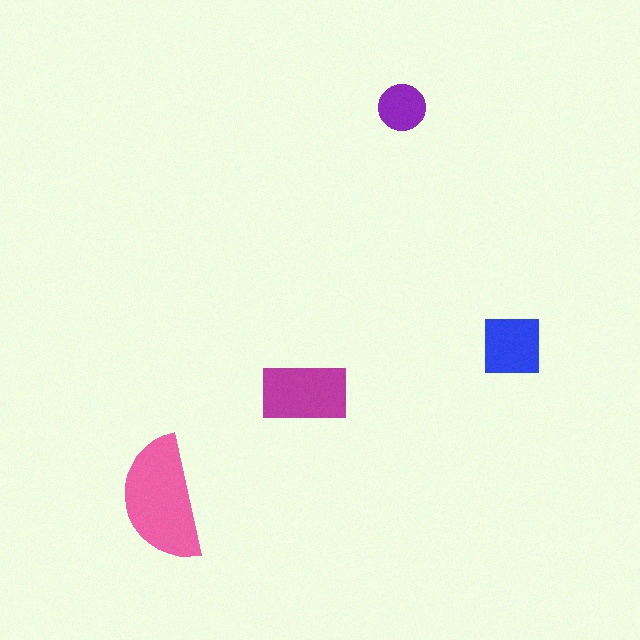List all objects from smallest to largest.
The purple circle, the blue square, the magenta rectangle, the pink semicircle.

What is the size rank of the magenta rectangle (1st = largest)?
2nd.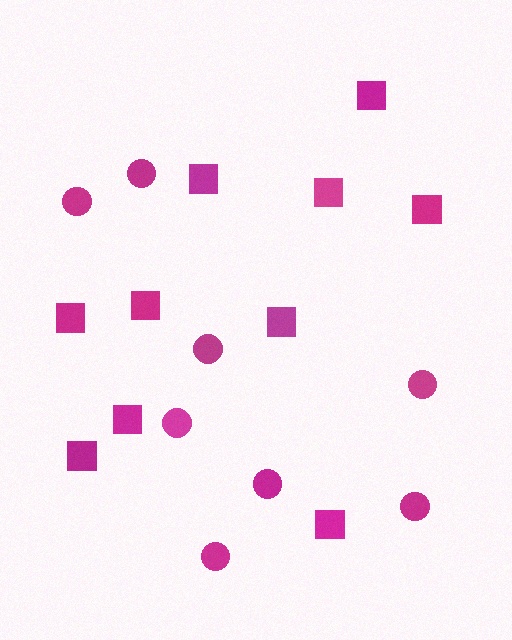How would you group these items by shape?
There are 2 groups: one group of circles (8) and one group of squares (10).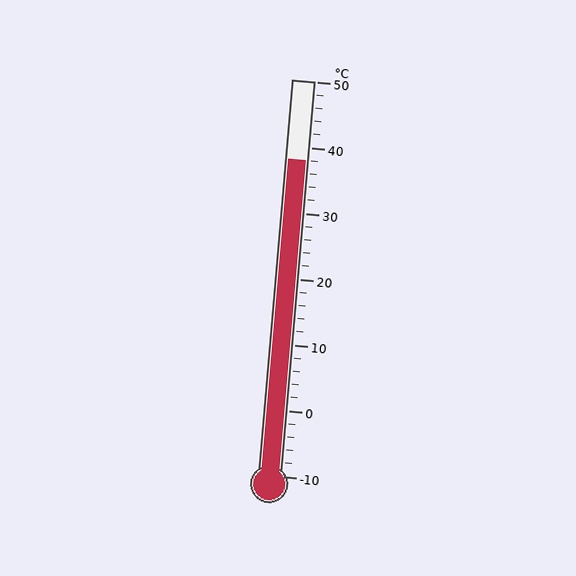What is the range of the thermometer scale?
The thermometer scale ranges from -10°C to 50°C.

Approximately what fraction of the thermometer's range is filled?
The thermometer is filled to approximately 80% of its range.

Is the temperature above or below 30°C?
The temperature is above 30°C.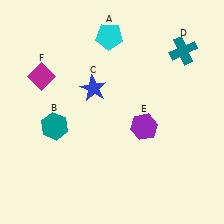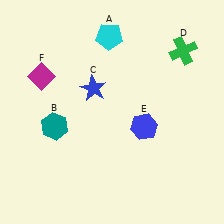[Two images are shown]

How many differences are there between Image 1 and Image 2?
There are 2 differences between the two images.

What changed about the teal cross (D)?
In Image 1, D is teal. In Image 2, it changed to green.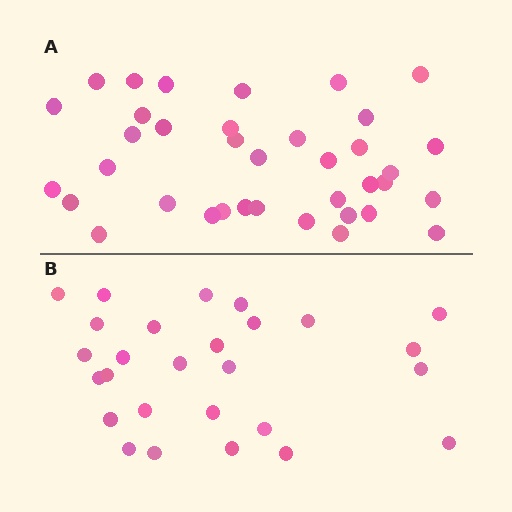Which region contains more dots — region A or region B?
Region A (the top region) has more dots.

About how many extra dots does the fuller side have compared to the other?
Region A has roughly 10 or so more dots than region B.